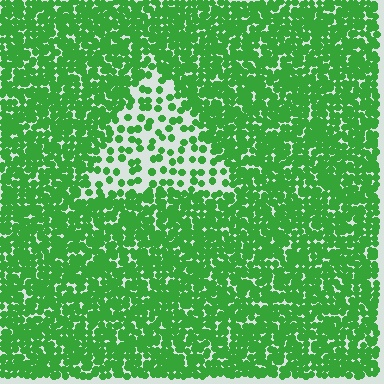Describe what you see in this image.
The image contains small green elements arranged at two different densities. A triangle-shaped region is visible where the elements are less densely packed than the surrounding area.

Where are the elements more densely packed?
The elements are more densely packed outside the triangle boundary.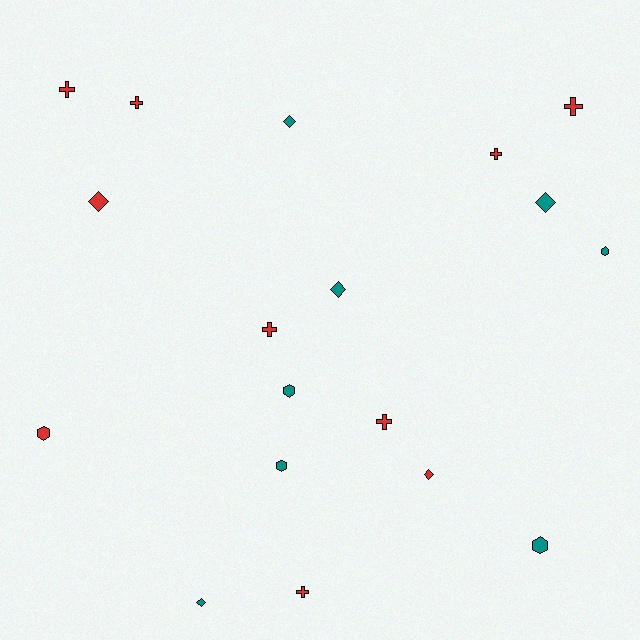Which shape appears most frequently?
Cross, with 7 objects.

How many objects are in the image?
There are 18 objects.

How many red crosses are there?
There are 7 red crosses.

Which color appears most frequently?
Red, with 10 objects.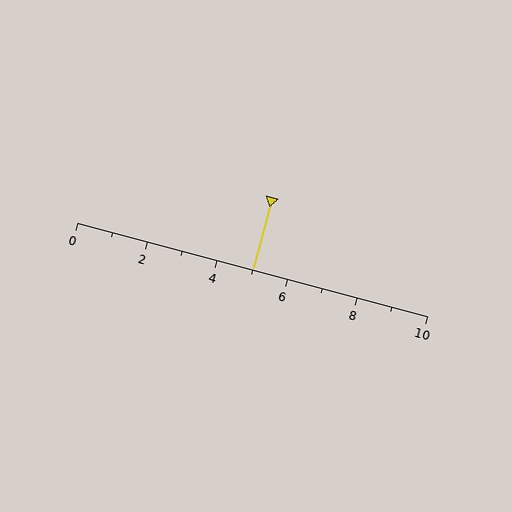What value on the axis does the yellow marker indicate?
The marker indicates approximately 5.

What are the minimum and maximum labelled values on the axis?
The axis runs from 0 to 10.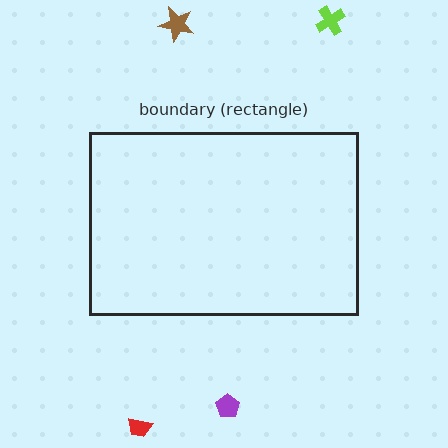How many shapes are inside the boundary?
0 inside, 4 outside.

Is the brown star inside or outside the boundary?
Outside.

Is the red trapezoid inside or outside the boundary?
Outside.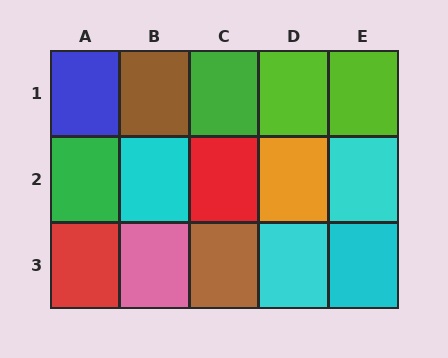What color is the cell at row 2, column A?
Green.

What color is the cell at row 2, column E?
Cyan.